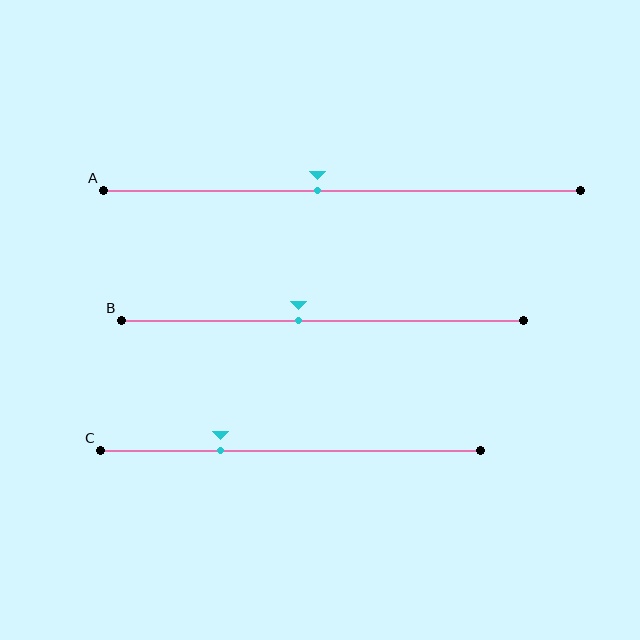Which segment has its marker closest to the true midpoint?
Segment A has its marker closest to the true midpoint.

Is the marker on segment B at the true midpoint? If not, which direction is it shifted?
No, the marker on segment B is shifted to the left by about 6% of the segment length.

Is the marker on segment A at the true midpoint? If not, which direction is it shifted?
No, the marker on segment A is shifted to the left by about 5% of the segment length.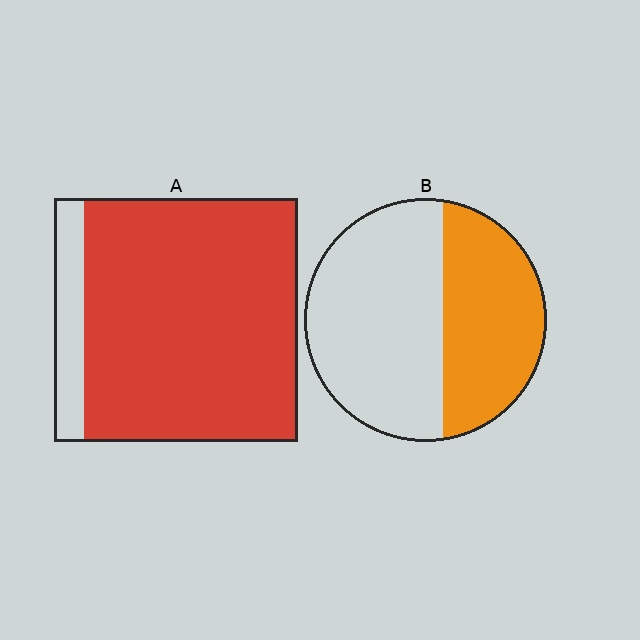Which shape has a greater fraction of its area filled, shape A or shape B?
Shape A.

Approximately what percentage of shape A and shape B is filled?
A is approximately 90% and B is approximately 40%.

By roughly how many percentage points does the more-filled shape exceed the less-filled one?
By roughly 45 percentage points (A over B).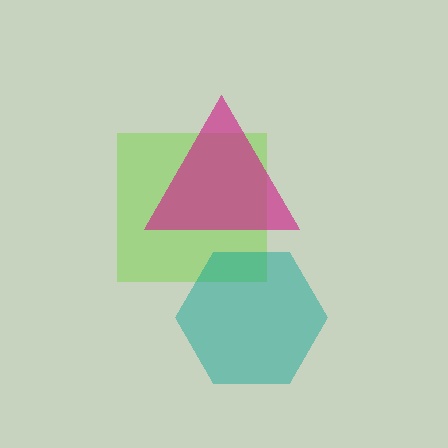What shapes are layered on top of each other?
The layered shapes are: a lime square, a magenta triangle, a teal hexagon.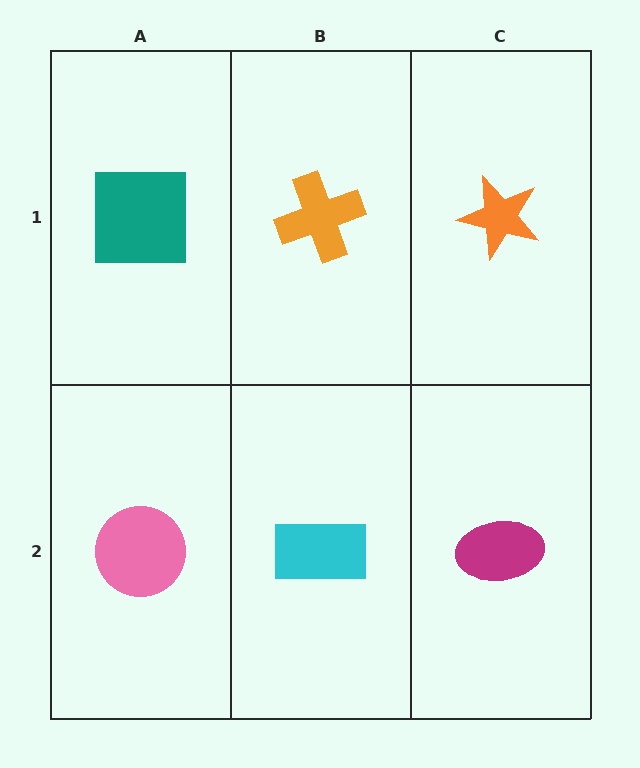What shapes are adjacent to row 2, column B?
An orange cross (row 1, column B), a pink circle (row 2, column A), a magenta ellipse (row 2, column C).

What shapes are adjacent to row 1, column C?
A magenta ellipse (row 2, column C), an orange cross (row 1, column B).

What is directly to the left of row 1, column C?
An orange cross.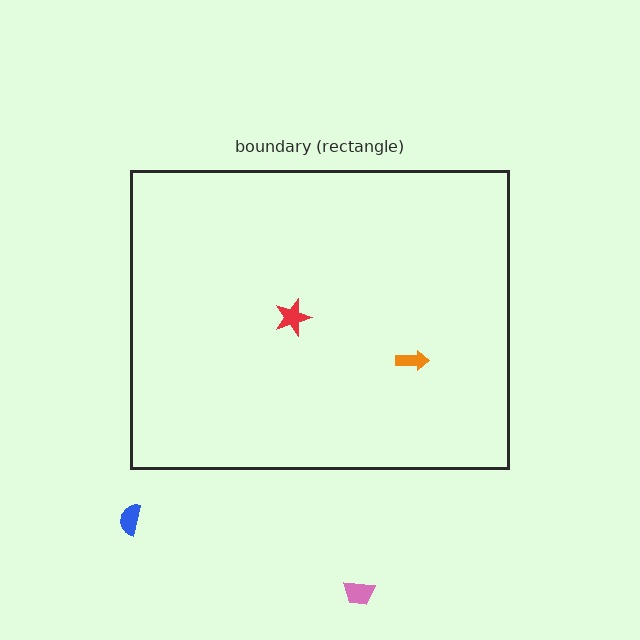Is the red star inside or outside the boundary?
Inside.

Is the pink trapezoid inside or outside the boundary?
Outside.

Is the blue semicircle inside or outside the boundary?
Outside.